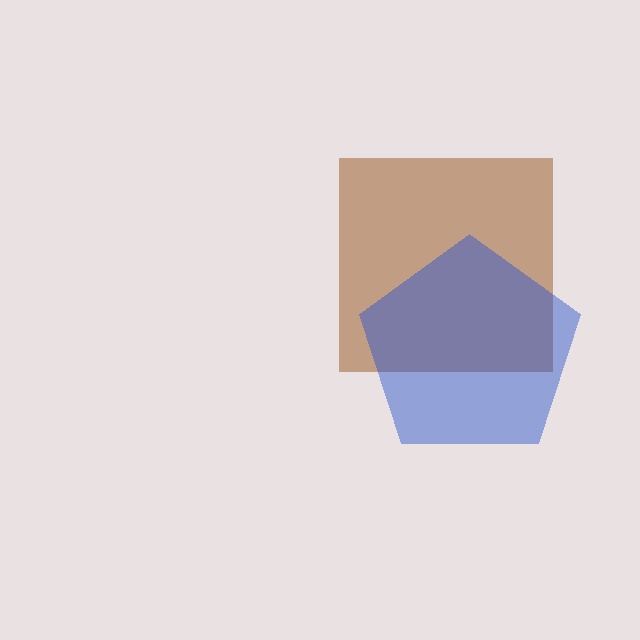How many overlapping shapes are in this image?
There are 2 overlapping shapes in the image.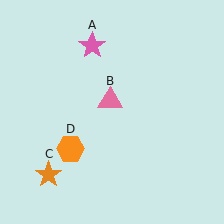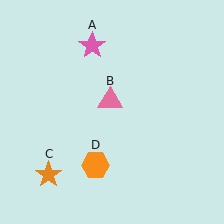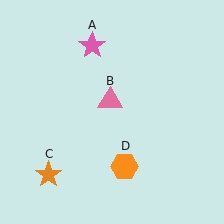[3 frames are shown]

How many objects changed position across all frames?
1 object changed position: orange hexagon (object D).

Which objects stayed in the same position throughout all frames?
Pink star (object A) and pink triangle (object B) and orange star (object C) remained stationary.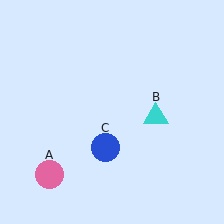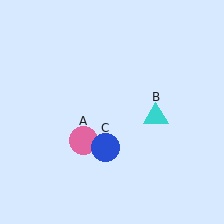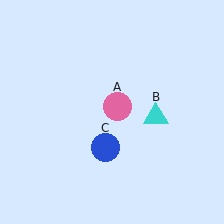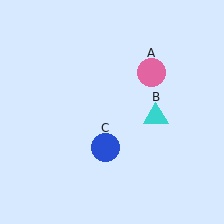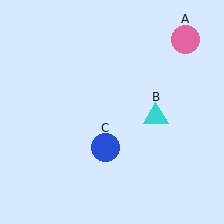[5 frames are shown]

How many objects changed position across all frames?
1 object changed position: pink circle (object A).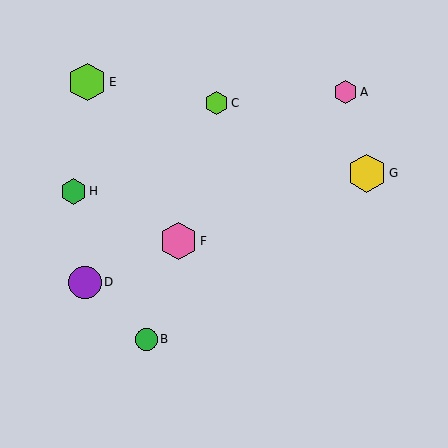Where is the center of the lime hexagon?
The center of the lime hexagon is at (87, 82).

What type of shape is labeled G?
Shape G is a yellow hexagon.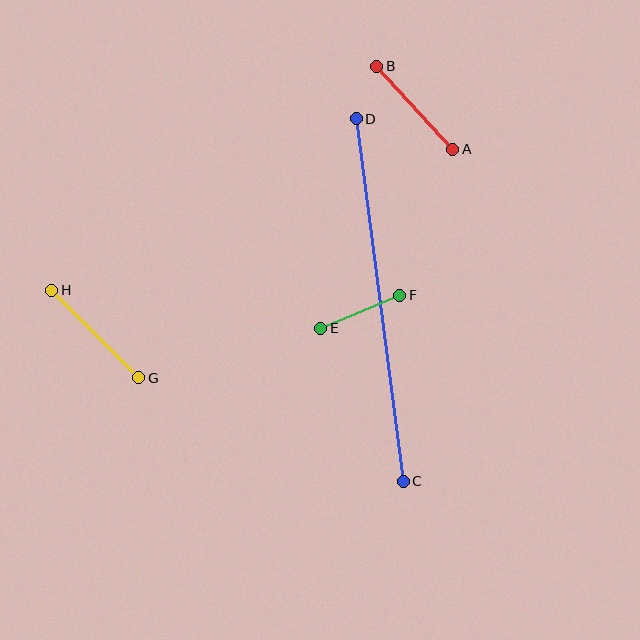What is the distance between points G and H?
The distance is approximately 123 pixels.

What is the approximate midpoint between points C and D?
The midpoint is at approximately (380, 300) pixels.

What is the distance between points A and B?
The distance is approximately 112 pixels.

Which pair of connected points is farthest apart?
Points C and D are farthest apart.